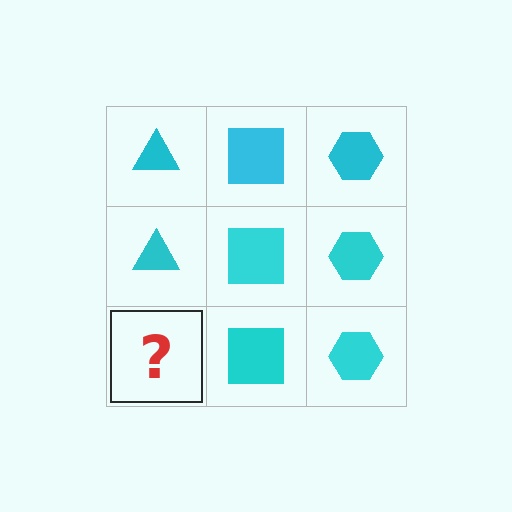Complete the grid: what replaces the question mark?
The question mark should be replaced with a cyan triangle.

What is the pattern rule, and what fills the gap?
The rule is that each column has a consistent shape. The gap should be filled with a cyan triangle.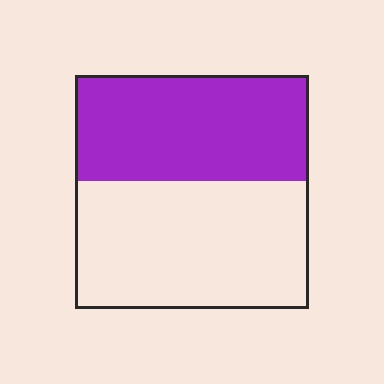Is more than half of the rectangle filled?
No.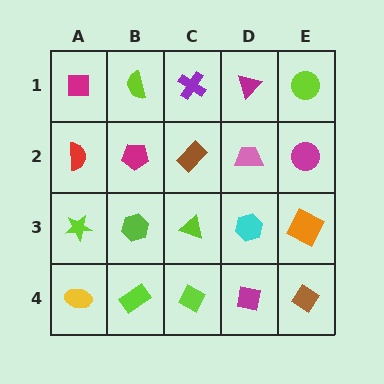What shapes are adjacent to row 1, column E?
A magenta circle (row 2, column E), a magenta triangle (row 1, column D).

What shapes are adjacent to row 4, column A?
A lime star (row 3, column A), a lime rectangle (row 4, column B).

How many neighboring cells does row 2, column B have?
4.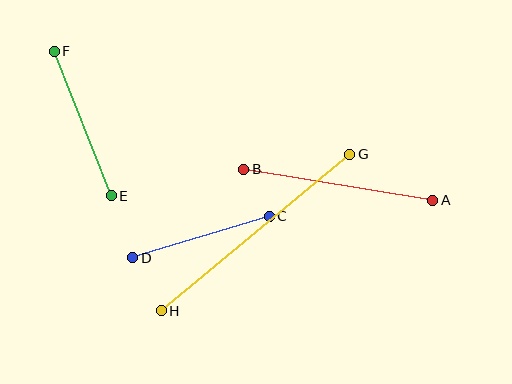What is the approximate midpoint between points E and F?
The midpoint is at approximately (83, 124) pixels.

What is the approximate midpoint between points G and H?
The midpoint is at approximately (256, 232) pixels.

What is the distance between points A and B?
The distance is approximately 192 pixels.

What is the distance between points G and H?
The distance is approximately 245 pixels.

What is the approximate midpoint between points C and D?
The midpoint is at approximately (201, 237) pixels.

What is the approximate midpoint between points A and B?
The midpoint is at approximately (338, 185) pixels.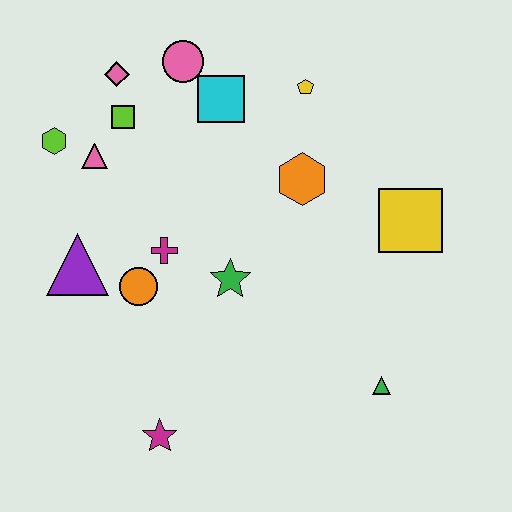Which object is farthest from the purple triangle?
The yellow square is farthest from the purple triangle.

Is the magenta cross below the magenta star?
No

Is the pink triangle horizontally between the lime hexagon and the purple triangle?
No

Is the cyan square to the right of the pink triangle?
Yes